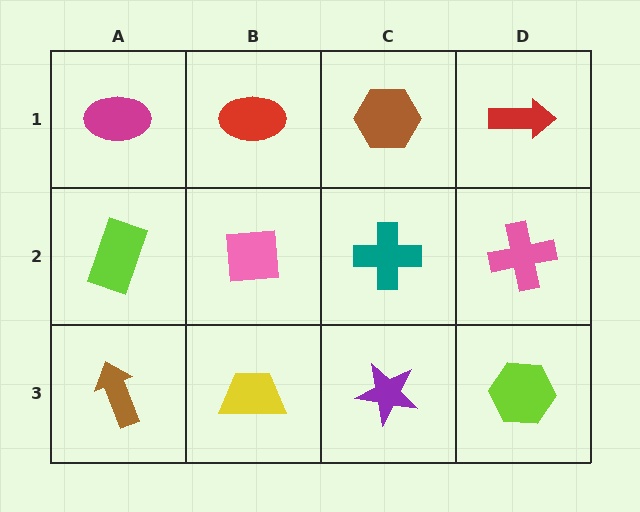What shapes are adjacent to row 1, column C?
A teal cross (row 2, column C), a red ellipse (row 1, column B), a red arrow (row 1, column D).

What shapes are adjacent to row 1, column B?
A pink square (row 2, column B), a magenta ellipse (row 1, column A), a brown hexagon (row 1, column C).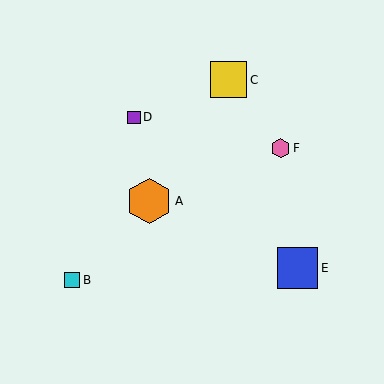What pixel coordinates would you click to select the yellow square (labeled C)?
Click at (228, 80) to select the yellow square C.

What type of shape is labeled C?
Shape C is a yellow square.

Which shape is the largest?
The orange hexagon (labeled A) is the largest.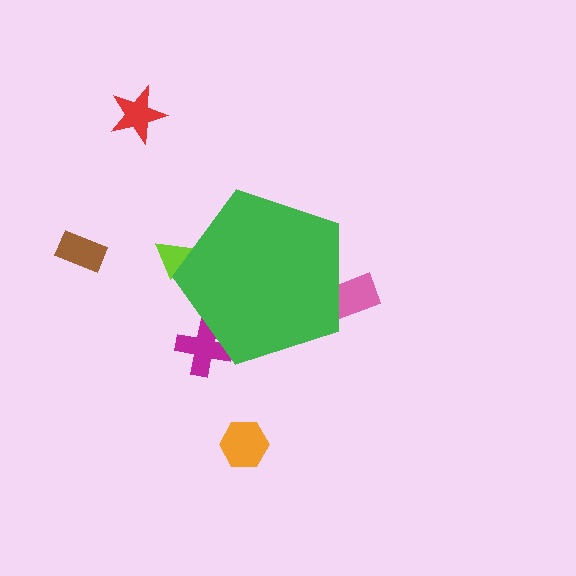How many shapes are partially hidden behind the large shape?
3 shapes are partially hidden.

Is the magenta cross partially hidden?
Yes, the magenta cross is partially hidden behind the green pentagon.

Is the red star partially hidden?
No, the red star is fully visible.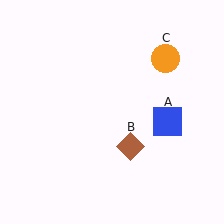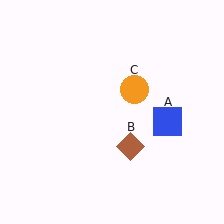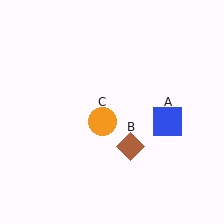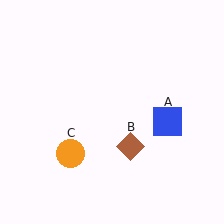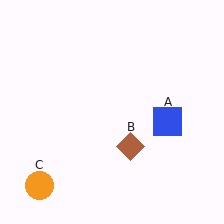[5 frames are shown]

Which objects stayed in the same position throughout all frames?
Blue square (object A) and brown diamond (object B) remained stationary.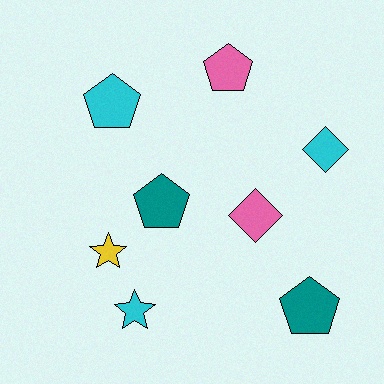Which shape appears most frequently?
Pentagon, with 4 objects.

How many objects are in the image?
There are 8 objects.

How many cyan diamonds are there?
There is 1 cyan diamond.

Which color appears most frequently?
Cyan, with 3 objects.